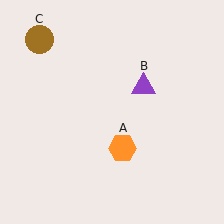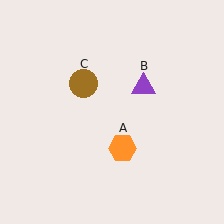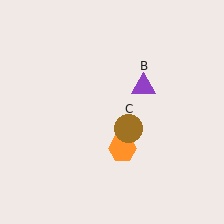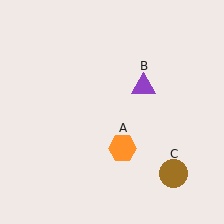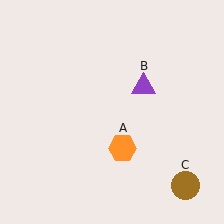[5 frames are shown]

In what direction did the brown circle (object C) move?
The brown circle (object C) moved down and to the right.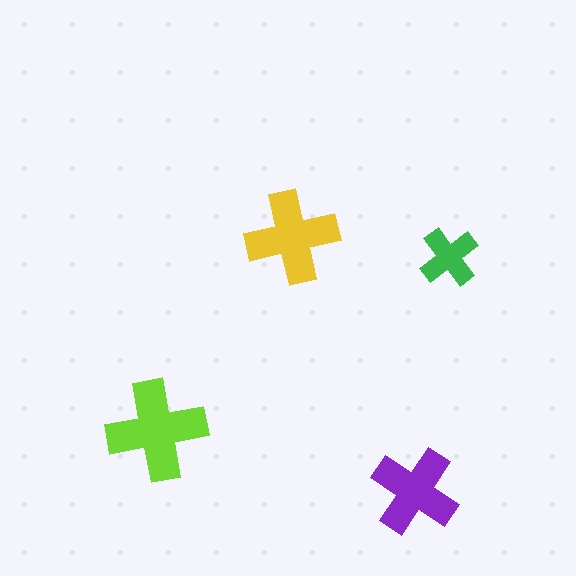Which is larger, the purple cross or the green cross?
The purple one.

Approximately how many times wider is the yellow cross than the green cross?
About 1.5 times wider.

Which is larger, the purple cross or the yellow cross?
The yellow one.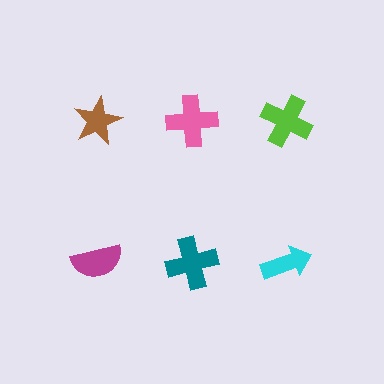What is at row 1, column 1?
A brown star.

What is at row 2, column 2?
A teal cross.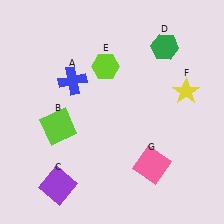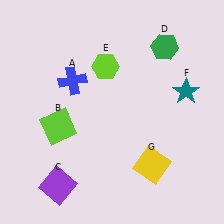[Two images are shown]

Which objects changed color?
F changed from yellow to teal. G changed from pink to yellow.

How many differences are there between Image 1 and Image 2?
There are 2 differences between the two images.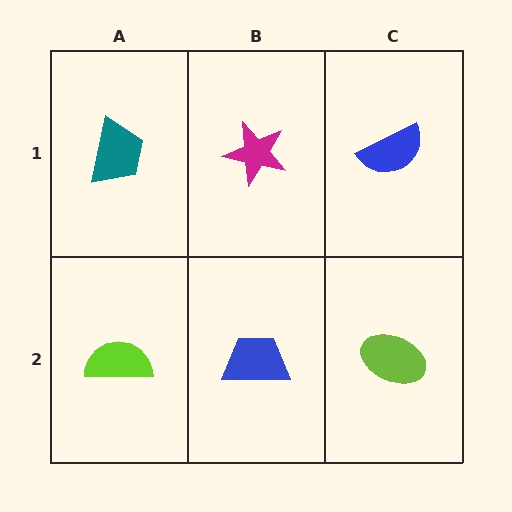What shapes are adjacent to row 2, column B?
A magenta star (row 1, column B), a lime semicircle (row 2, column A), a lime ellipse (row 2, column C).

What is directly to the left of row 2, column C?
A blue trapezoid.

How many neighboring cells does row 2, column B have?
3.